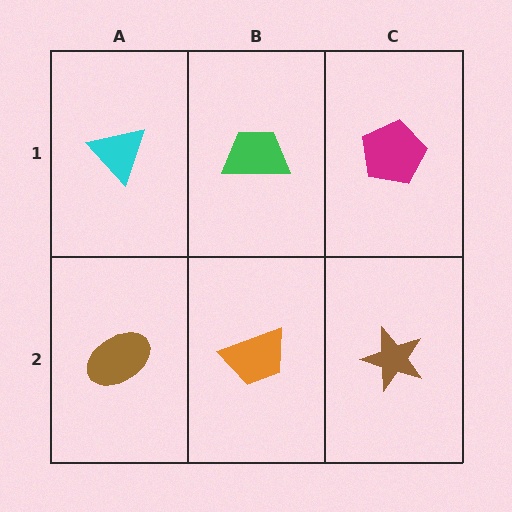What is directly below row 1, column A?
A brown ellipse.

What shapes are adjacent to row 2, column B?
A green trapezoid (row 1, column B), a brown ellipse (row 2, column A), a brown star (row 2, column C).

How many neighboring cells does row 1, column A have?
2.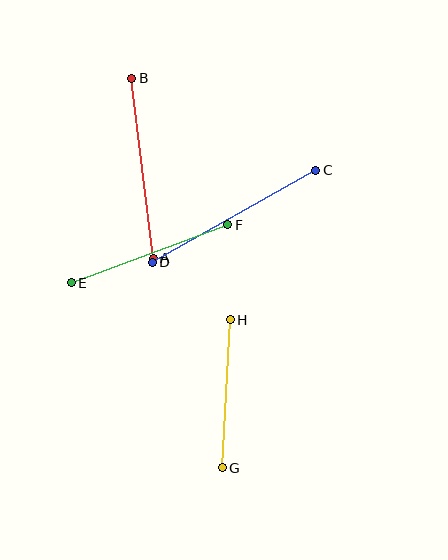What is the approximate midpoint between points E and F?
The midpoint is at approximately (150, 254) pixels.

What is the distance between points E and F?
The distance is approximately 167 pixels.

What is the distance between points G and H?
The distance is approximately 148 pixels.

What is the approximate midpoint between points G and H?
The midpoint is at approximately (226, 394) pixels.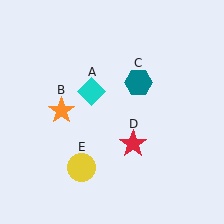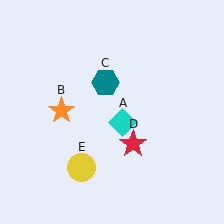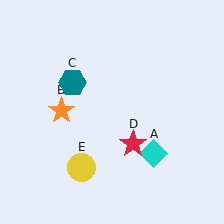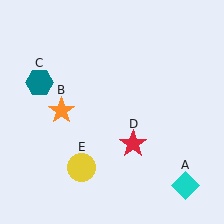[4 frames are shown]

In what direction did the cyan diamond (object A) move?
The cyan diamond (object A) moved down and to the right.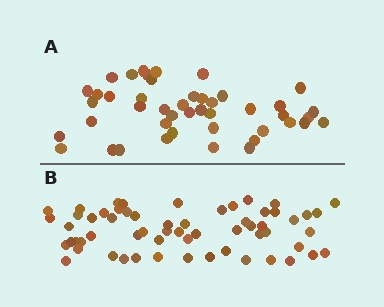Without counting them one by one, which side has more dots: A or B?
Region B (the bottom region) has more dots.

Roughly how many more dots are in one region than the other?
Region B has approximately 15 more dots than region A.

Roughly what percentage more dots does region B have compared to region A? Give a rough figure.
About 35% more.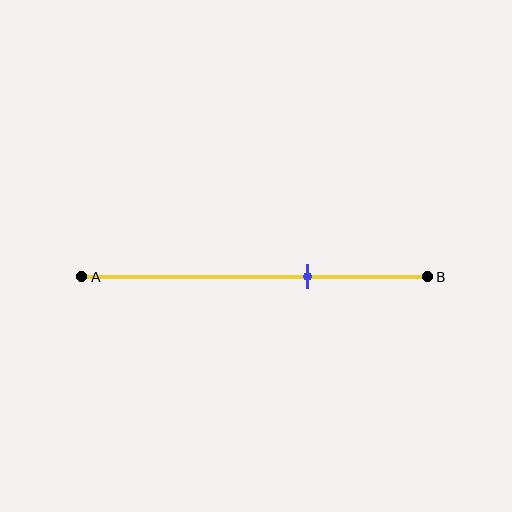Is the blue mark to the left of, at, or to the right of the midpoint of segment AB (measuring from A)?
The blue mark is to the right of the midpoint of segment AB.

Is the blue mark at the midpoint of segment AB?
No, the mark is at about 65% from A, not at the 50% midpoint.